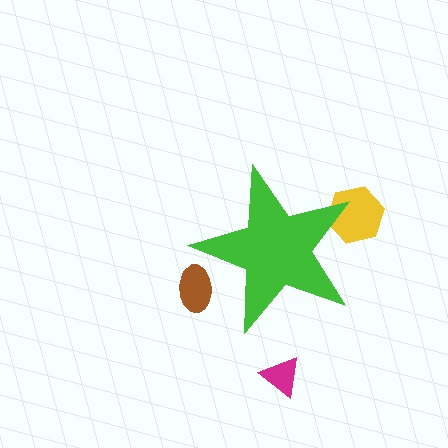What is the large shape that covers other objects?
A green star.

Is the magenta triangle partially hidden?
No, the magenta triangle is fully visible.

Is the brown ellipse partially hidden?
Yes, the brown ellipse is partially hidden behind the green star.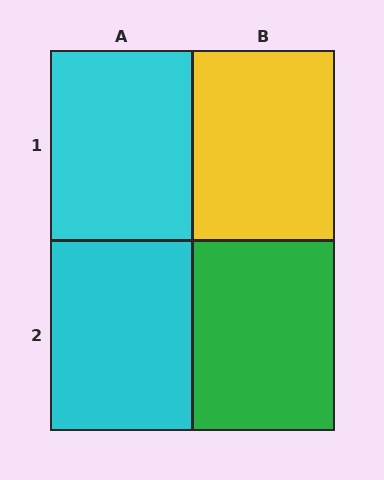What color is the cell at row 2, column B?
Green.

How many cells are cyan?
2 cells are cyan.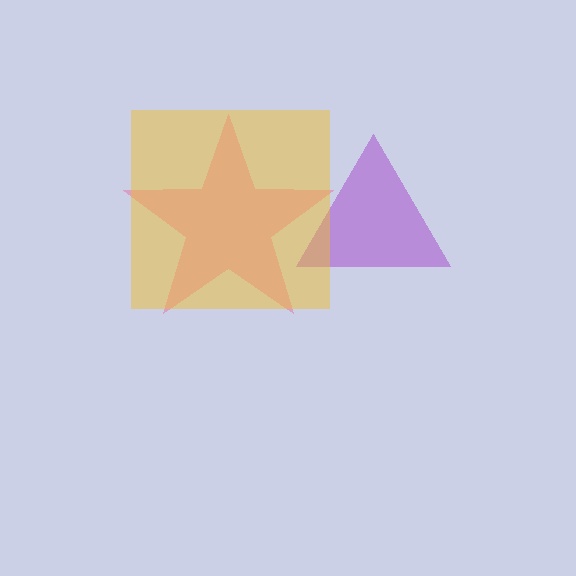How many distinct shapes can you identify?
There are 3 distinct shapes: a purple triangle, a pink star, a yellow square.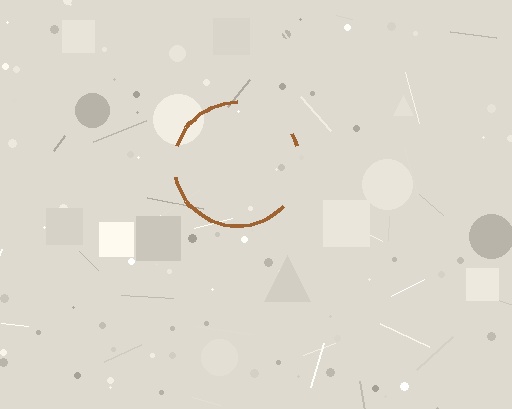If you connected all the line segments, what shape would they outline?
They would outline a circle.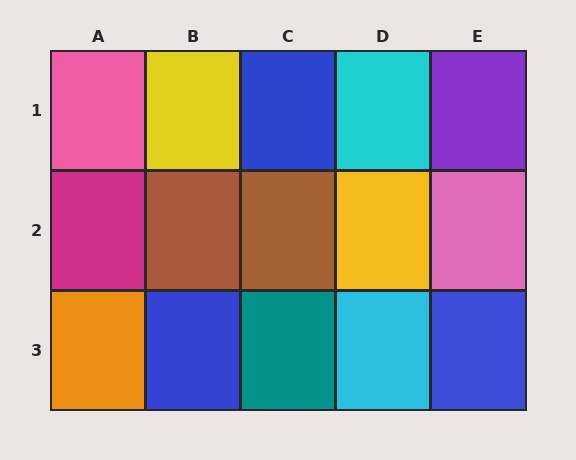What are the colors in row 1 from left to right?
Pink, yellow, blue, cyan, purple.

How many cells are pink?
2 cells are pink.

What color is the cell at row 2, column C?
Brown.